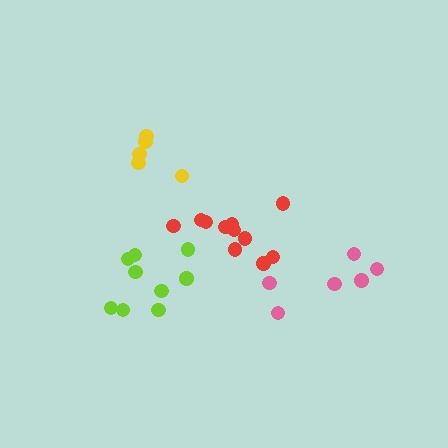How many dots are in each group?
Group 1: 5 dots, Group 2: 11 dots, Group 3: 6 dots, Group 4: 9 dots (31 total).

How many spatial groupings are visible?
There are 4 spatial groupings.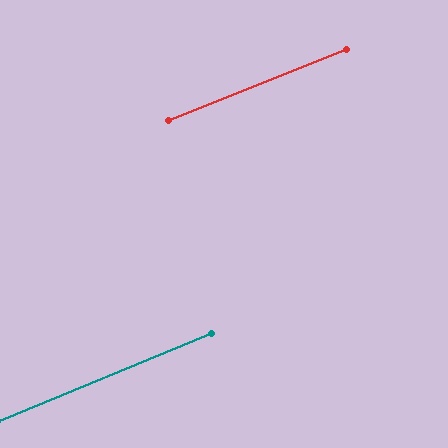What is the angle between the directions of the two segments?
Approximately 1 degree.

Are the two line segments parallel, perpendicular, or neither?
Parallel — their directions differ by only 0.7°.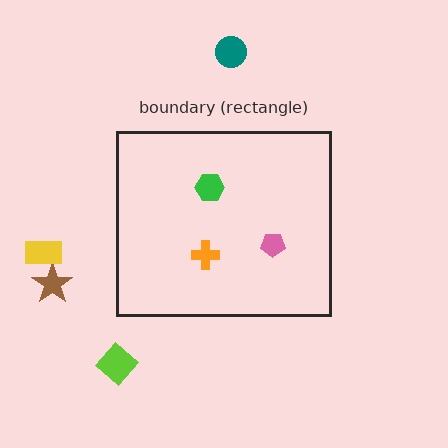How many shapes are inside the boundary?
3 inside, 4 outside.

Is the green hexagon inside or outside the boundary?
Inside.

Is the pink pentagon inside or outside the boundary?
Inside.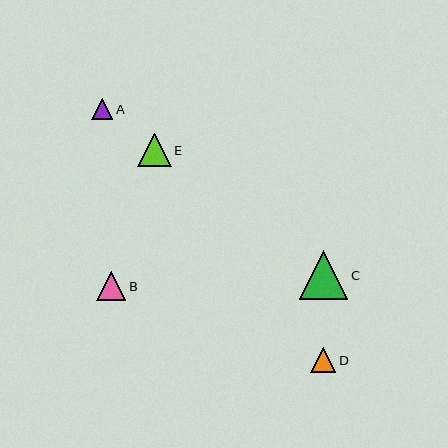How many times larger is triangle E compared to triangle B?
Triangle E is approximately 1.1 times the size of triangle B.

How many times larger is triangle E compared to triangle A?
Triangle E is approximately 1.6 times the size of triangle A.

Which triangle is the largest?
Triangle C is the largest with a size of approximately 49 pixels.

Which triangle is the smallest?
Triangle A is the smallest with a size of approximately 21 pixels.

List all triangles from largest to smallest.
From largest to smallest: C, E, B, D, A.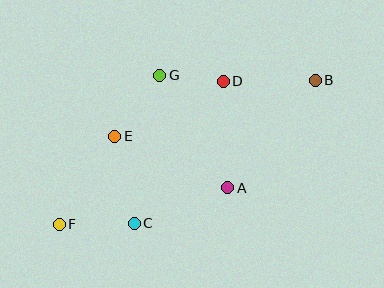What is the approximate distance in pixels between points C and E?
The distance between C and E is approximately 89 pixels.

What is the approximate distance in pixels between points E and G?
The distance between E and G is approximately 76 pixels.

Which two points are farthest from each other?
Points B and F are farthest from each other.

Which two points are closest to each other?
Points D and G are closest to each other.